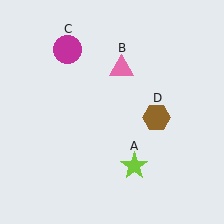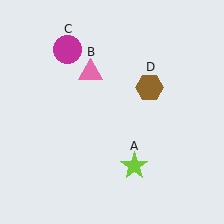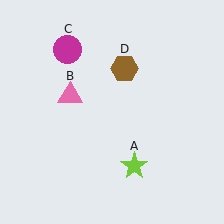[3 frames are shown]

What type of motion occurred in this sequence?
The pink triangle (object B), brown hexagon (object D) rotated counterclockwise around the center of the scene.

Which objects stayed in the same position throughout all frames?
Lime star (object A) and magenta circle (object C) remained stationary.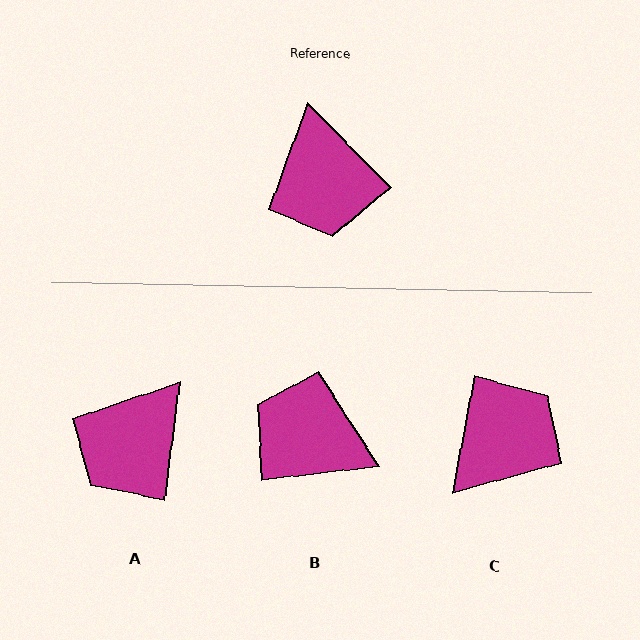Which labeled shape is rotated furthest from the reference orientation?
B, about 127 degrees away.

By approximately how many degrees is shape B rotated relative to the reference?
Approximately 127 degrees clockwise.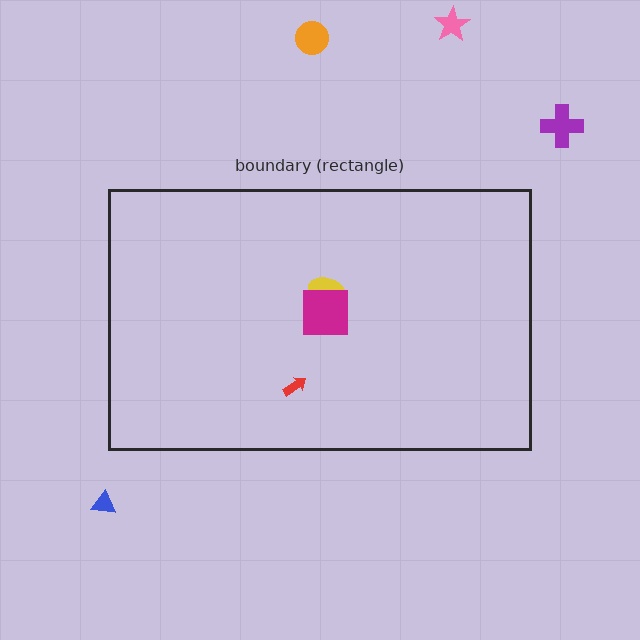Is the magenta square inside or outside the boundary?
Inside.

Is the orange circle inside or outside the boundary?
Outside.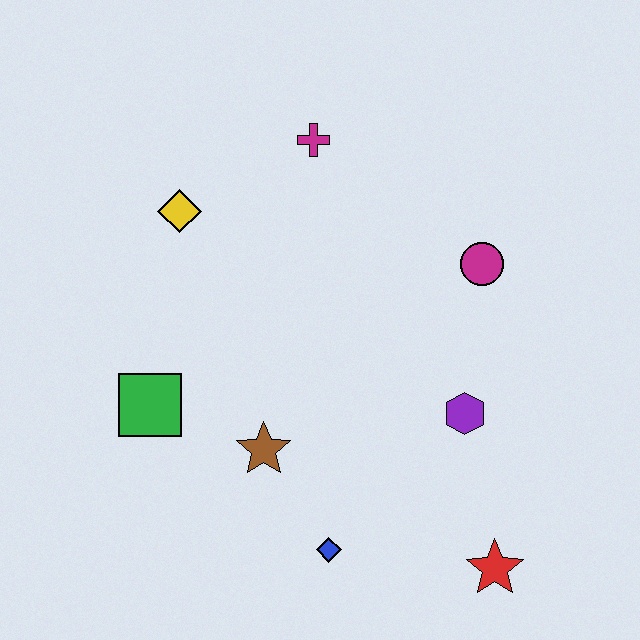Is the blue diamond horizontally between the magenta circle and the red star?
No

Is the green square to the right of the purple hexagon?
No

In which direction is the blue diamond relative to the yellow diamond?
The blue diamond is below the yellow diamond.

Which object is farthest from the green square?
The red star is farthest from the green square.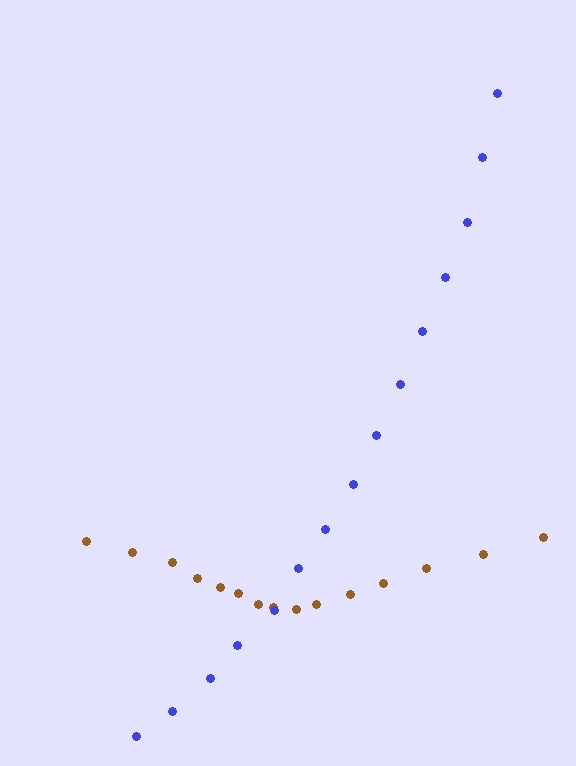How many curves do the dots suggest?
There are 2 distinct paths.